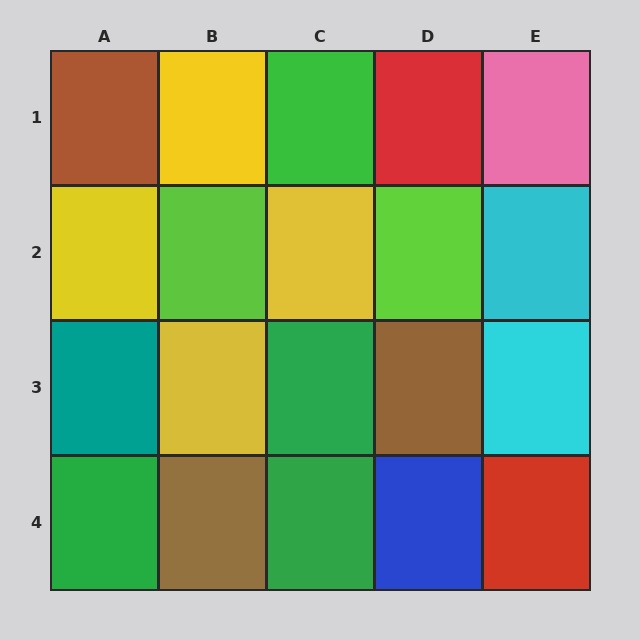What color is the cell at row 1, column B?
Yellow.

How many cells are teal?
1 cell is teal.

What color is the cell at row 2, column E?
Cyan.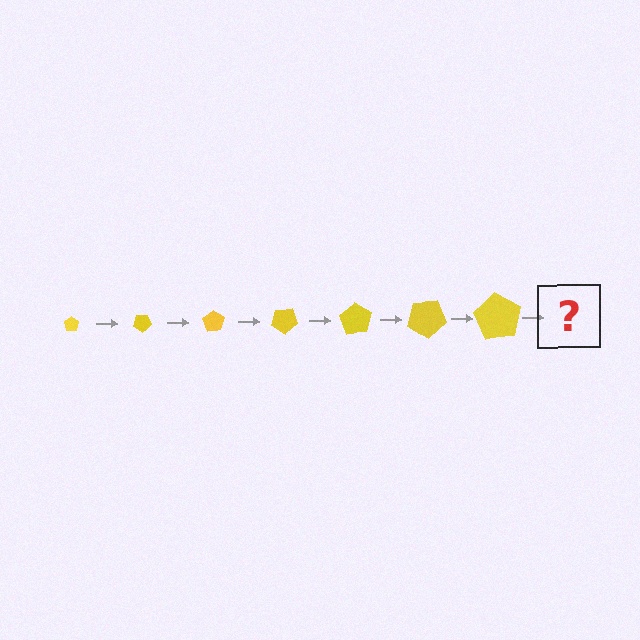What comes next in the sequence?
The next element should be a pentagon, larger than the previous one and rotated 245 degrees from the start.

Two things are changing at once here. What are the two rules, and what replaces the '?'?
The two rules are that the pentagon grows larger each step and it rotates 35 degrees each step. The '?' should be a pentagon, larger than the previous one and rotated 245 degrees from the start.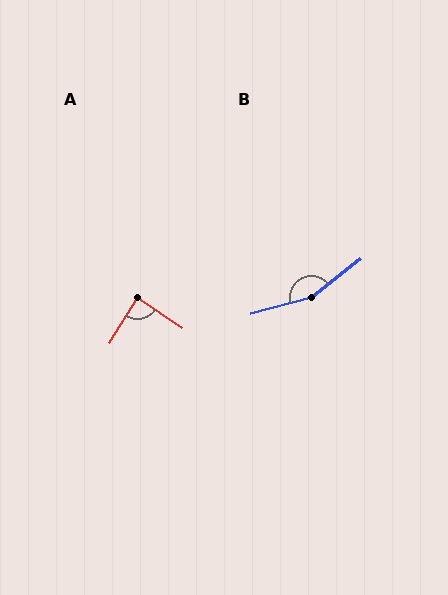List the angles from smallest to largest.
A (88°), B (157°).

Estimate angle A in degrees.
Approximately 88 degrees.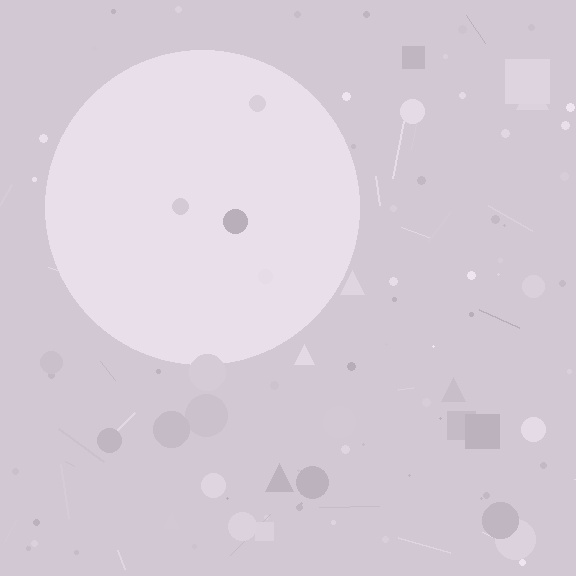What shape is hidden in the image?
A circle is hidden in the image.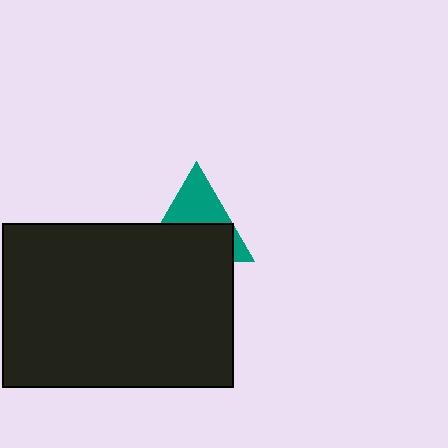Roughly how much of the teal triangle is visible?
About half of it is visible (roughly 46%).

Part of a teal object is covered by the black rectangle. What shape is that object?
It is a triangle.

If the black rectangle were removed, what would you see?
You would see the complete teal triangle.